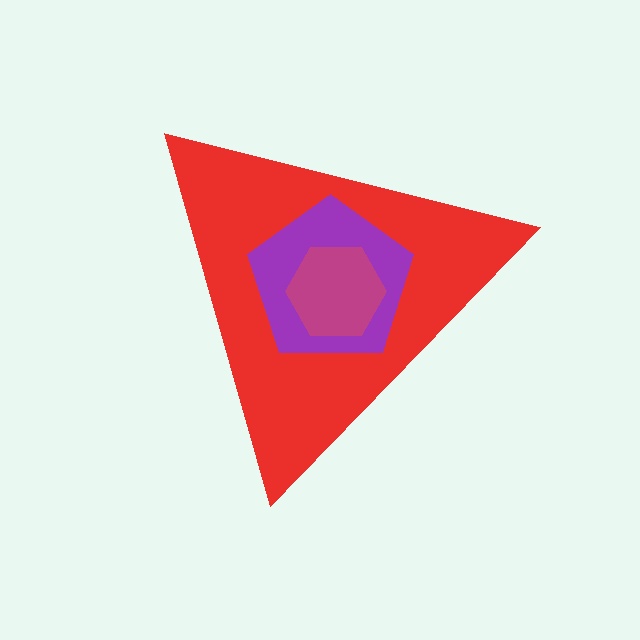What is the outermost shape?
The red triangle.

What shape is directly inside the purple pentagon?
The magenta hexagon.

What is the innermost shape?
The magenta hexagon.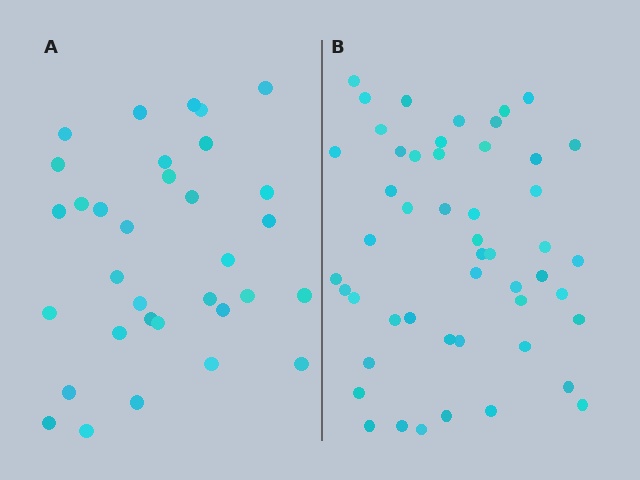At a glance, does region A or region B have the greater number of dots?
Region B (the right region) has more dots.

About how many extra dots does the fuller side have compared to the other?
Region B has approximately 15 more dots than region A.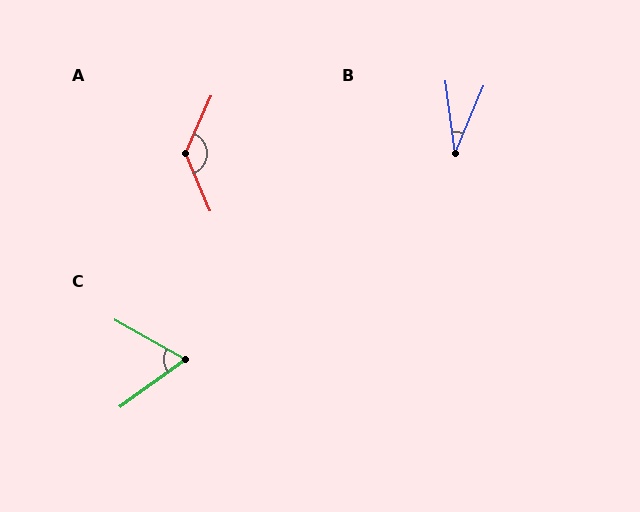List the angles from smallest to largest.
B (30°), C (65°), A (133°).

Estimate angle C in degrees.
Approximately 65 degrees.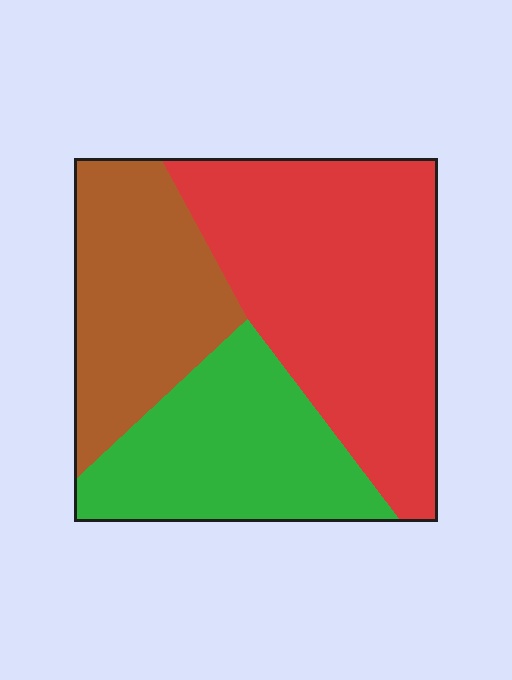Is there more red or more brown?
Red.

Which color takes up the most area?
Red, at roughly 45%.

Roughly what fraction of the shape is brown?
Brown covers about 25% of the shape.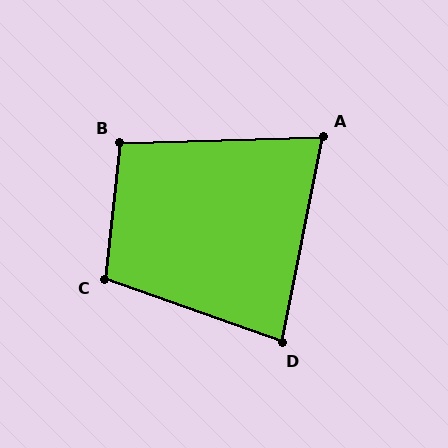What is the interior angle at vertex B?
Approximately 98 degrees (obtuse).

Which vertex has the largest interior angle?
C, at approximately 103 degrees.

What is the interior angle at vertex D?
Approximately 82 degrees (acute).